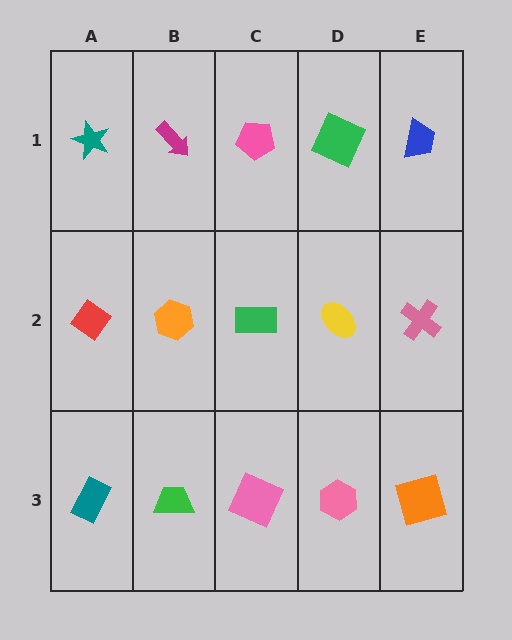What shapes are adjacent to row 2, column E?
A blue trapezoid (row 1, column E), an orange square (row 3, column E), a yellow ellipse (row 2, column D).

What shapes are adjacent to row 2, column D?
A green square (row 1, column D), a pink hexagon (row 3, column D), a green rectangle (row 2, column C), a pink cross (row 2, column E).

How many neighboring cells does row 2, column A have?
3.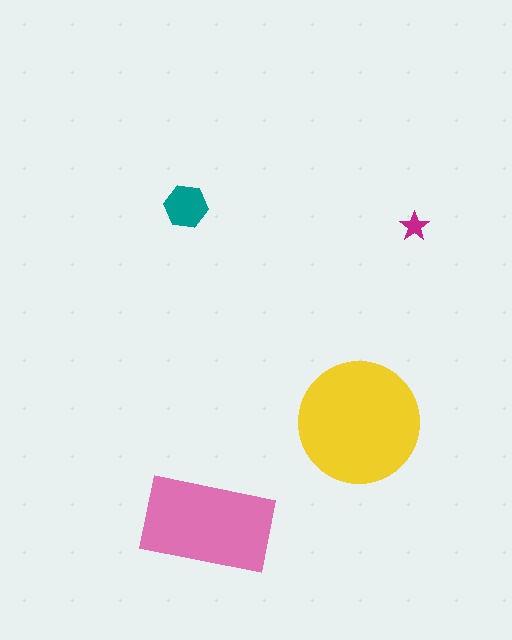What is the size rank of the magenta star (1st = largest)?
4th.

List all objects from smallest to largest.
The magenta star, the teal hexagon, the pink rectangle, the yellow circle.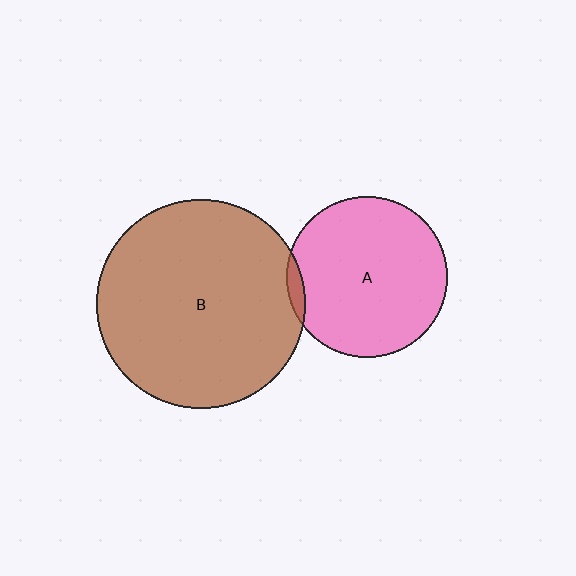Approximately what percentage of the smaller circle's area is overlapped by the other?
Approximately 5%.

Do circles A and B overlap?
Yes.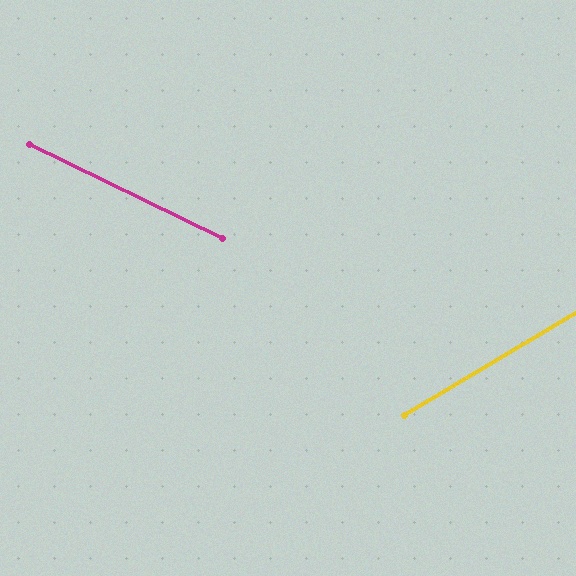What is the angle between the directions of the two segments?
Approximately 57 degrees.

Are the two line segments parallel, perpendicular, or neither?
Neither parallel nor perpendicular — they differ by about 57°.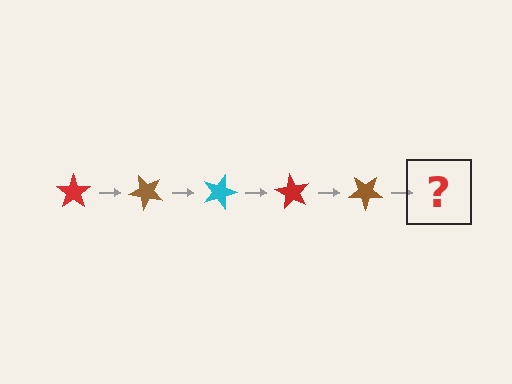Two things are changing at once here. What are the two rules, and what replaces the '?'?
The two rules are that it rotates 45 degrees each step and the color cycles through red, brown, and cyan. The '?' should be a cyan star, rotated 225 degrees from the start.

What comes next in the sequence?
The next element should be a cyan star, rotated 225 degrees from the start.